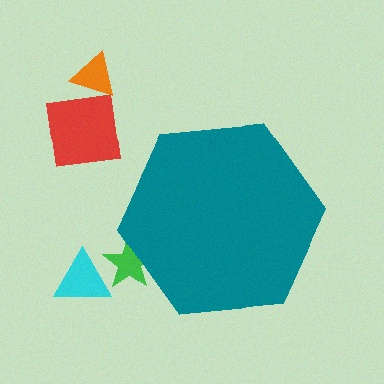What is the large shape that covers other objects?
A teal hexagon.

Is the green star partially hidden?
Yes, the green star is partially hidden behind the teal hexagon.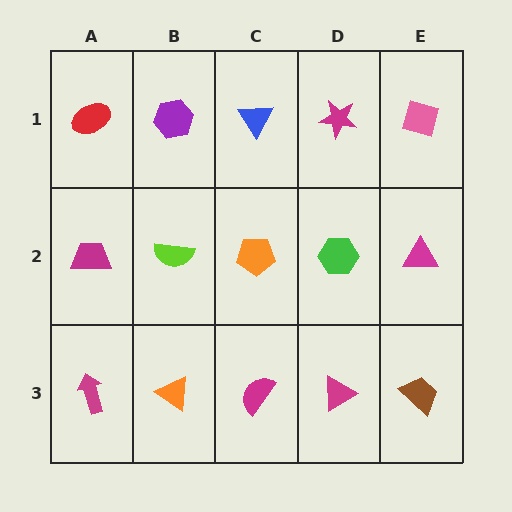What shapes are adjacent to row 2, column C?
A blue triangle (row 1, column C), a magenta semicircle (row 3, column C), a lime semicircle (row 2, column B), a green hexagon (row 2, column D).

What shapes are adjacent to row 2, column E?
A pink diamond (row 1, column E), a brown trapezoid (row 3, column E), a green hexagon (row 2, column D).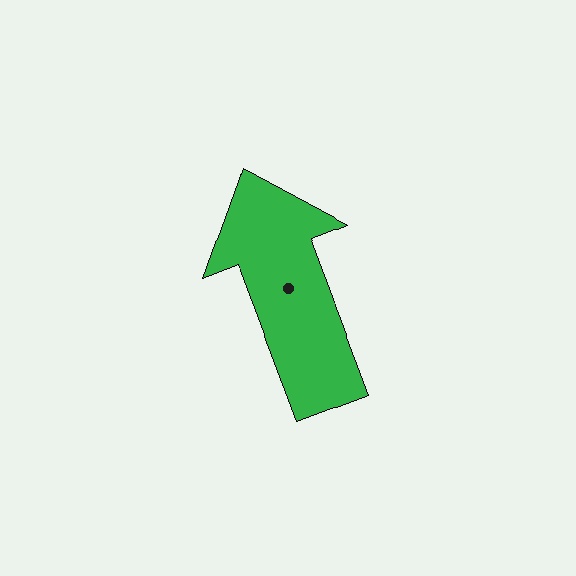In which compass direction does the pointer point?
North.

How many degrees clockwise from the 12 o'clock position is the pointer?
Approximately 339 degrees.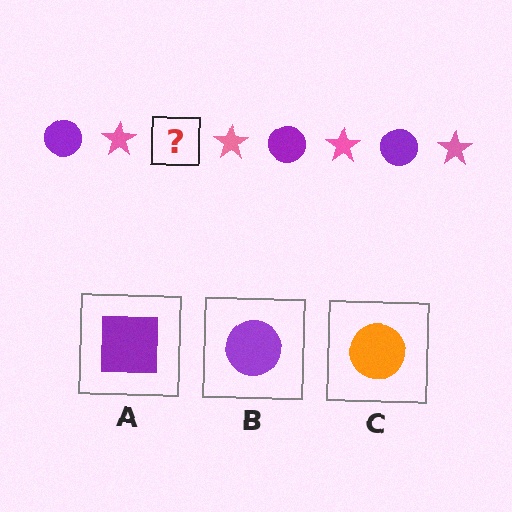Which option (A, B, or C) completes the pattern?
B.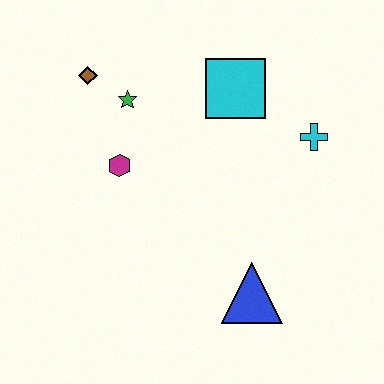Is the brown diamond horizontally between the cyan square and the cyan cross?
No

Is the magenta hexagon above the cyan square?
No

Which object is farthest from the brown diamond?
The blue triangle is farthest from the brown diamond.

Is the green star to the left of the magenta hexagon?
No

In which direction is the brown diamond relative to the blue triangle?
The brown diamond is above the blue triangle.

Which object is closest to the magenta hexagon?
The green star is closest to the magenta hexagon.